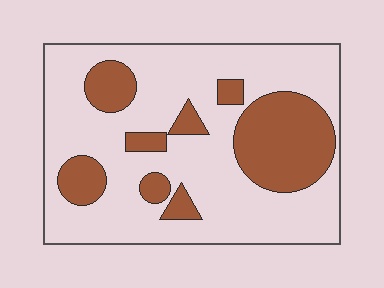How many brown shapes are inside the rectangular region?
8.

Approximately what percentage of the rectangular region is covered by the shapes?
Approximately 25%.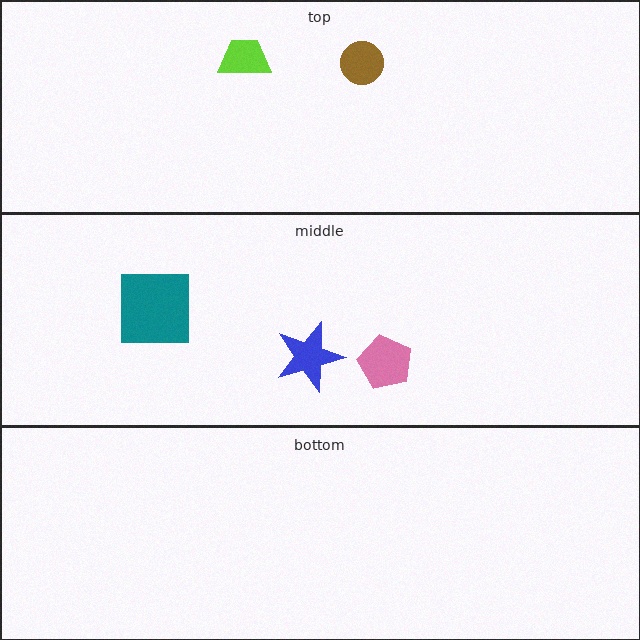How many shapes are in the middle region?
3.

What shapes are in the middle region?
The teal square, the pink pentagon, the blue star.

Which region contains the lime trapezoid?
The top region.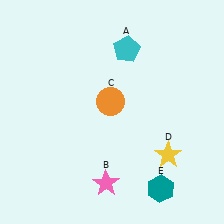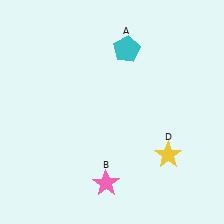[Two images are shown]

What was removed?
The teal hexagon (E), the orange circle (C) were removed in Image 2.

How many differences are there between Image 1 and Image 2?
There are 2 differences between the two images.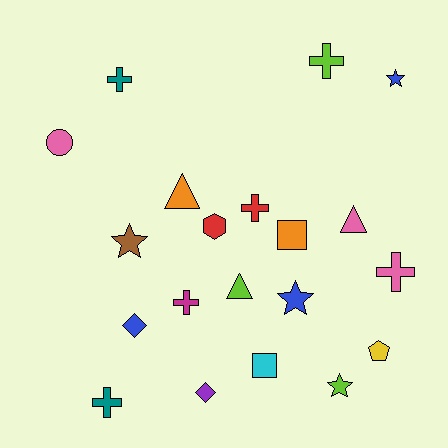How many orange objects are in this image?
There are 2 orange objects.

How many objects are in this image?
There are 20 objects.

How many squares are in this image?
There are 2 squares.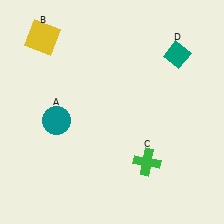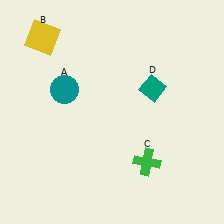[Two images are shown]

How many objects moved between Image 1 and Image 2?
2 objects moved between the two images.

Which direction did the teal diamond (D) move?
The teal diamond (D) moved down.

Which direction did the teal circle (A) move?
The teal circle (A) moved up.